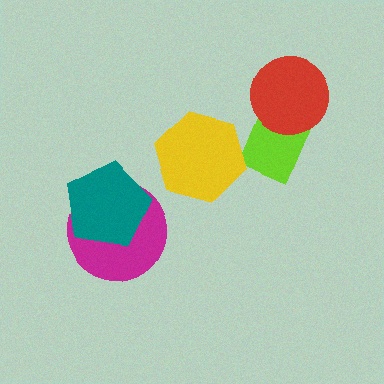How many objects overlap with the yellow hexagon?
0 objects overlap with the yellow hexagon.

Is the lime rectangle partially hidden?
Yes, it is partially covered by another shape.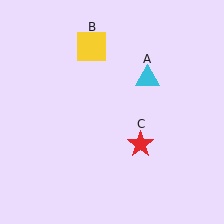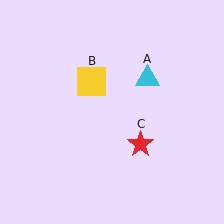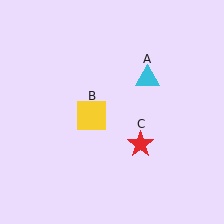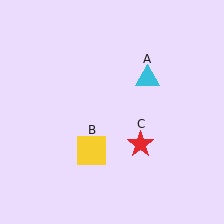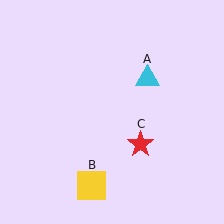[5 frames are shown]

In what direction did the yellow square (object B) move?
The yellow square (object B) moved down.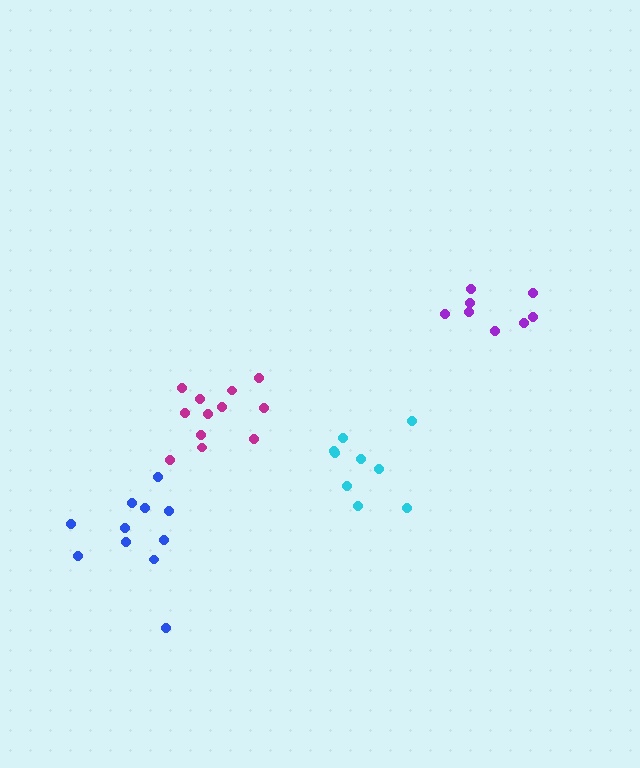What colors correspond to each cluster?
The clusters are colored: purple, blue, magenta, cyan.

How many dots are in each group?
Group 1: 8 dots, Group 2: 11 dots, Group 3: 12 dots, Group 4: 9 dots (40 total).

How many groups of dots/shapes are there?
There are 4 groups.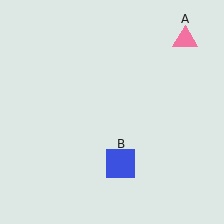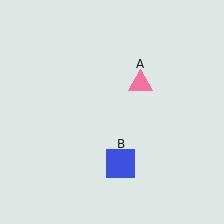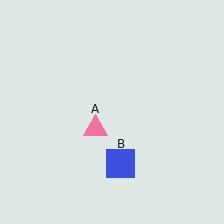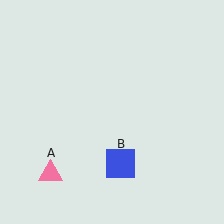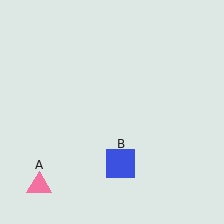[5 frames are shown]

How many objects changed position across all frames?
1 object changed position: pink triangle (object A).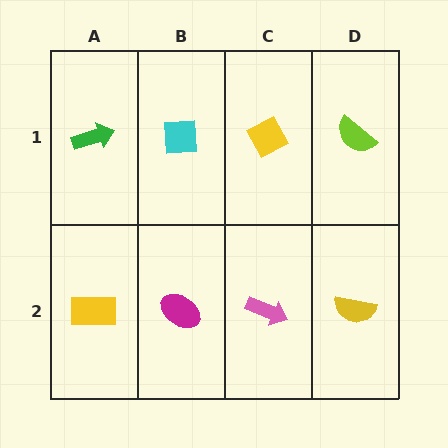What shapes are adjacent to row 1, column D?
A yellow semicircle (row 2, column D), a yellow diamond (row 1, column C).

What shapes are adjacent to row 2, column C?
A yellow diamond (row 1, column C), a magenta ellipse (row 2, column B), a yellow semicircle (row 2, column D).